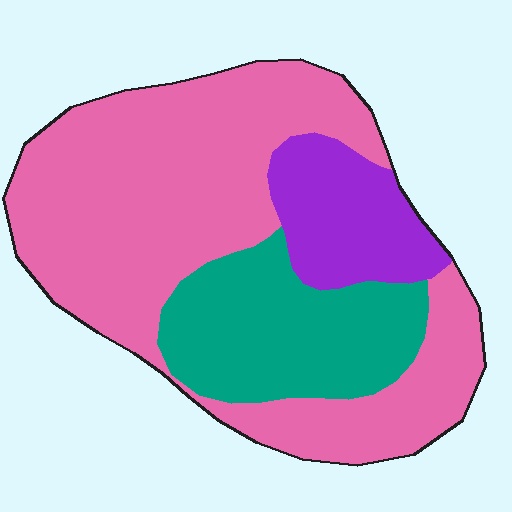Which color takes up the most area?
Pink, at roughly 60%.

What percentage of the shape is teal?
Teal takes up less than a quarter of the shape.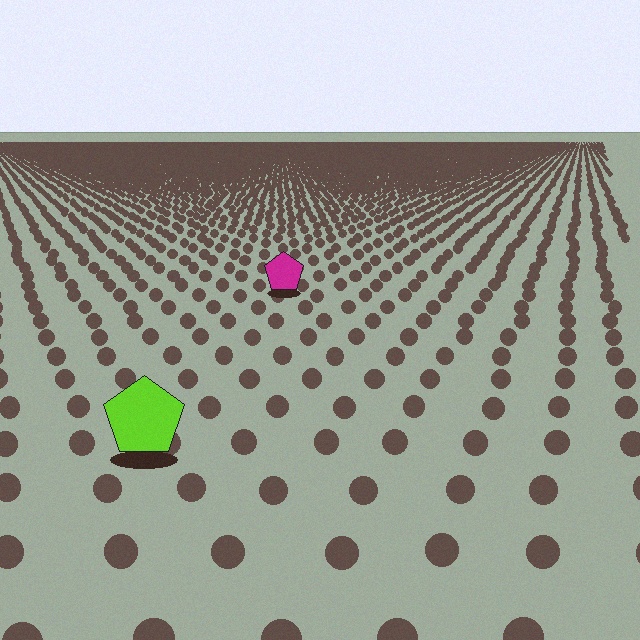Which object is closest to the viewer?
The lime pentagon is closest. The texture marks near it are larger and more spread out.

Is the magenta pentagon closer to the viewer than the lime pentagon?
No. The lime pentagon is closer — you can tell from the texture gradient: the ground texture is coarser near it.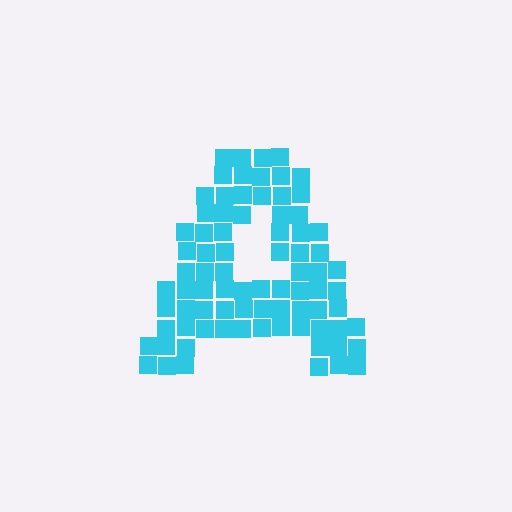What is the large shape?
The large shape is the letter A.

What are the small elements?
The small elements are squares.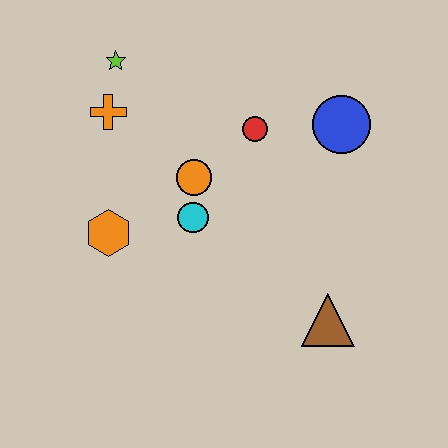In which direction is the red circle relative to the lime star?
The red circle is to the right of the lime star.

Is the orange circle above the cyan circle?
Yes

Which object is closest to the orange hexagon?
The cyan circle is closest to the orange hexagon.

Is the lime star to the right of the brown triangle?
No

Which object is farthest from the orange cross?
The brown triangle is farthest from the orange cross.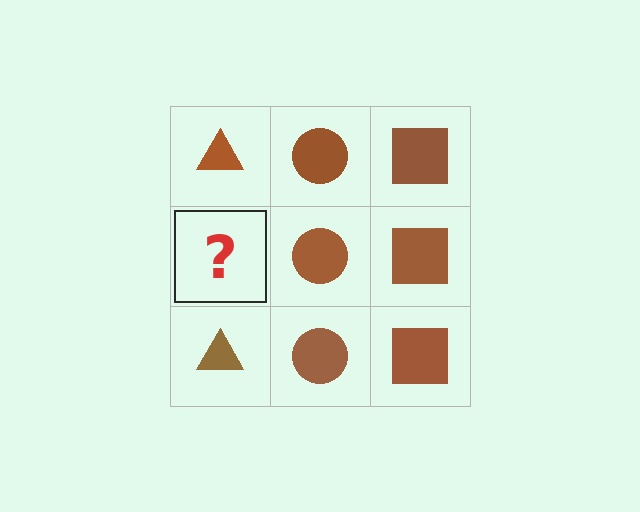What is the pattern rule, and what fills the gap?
The rule is that each column has a consistent shape. The gap should be filled with a brown triangle.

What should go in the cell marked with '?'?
The missing cell should contain a brown triangle.